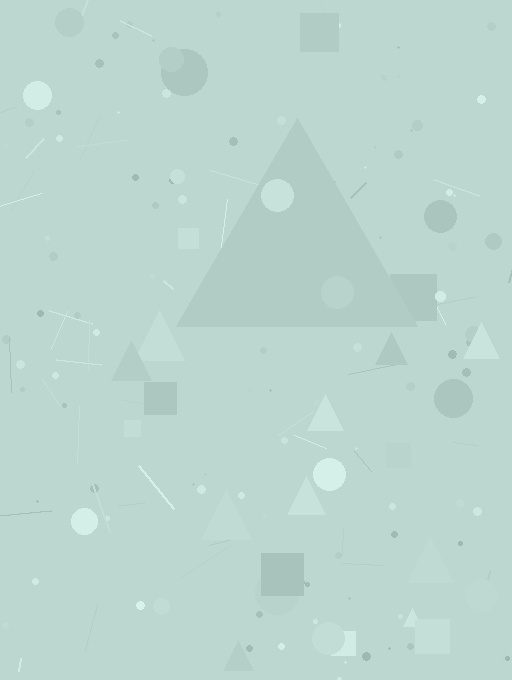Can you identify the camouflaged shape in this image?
The camouflaged shape is a triangle.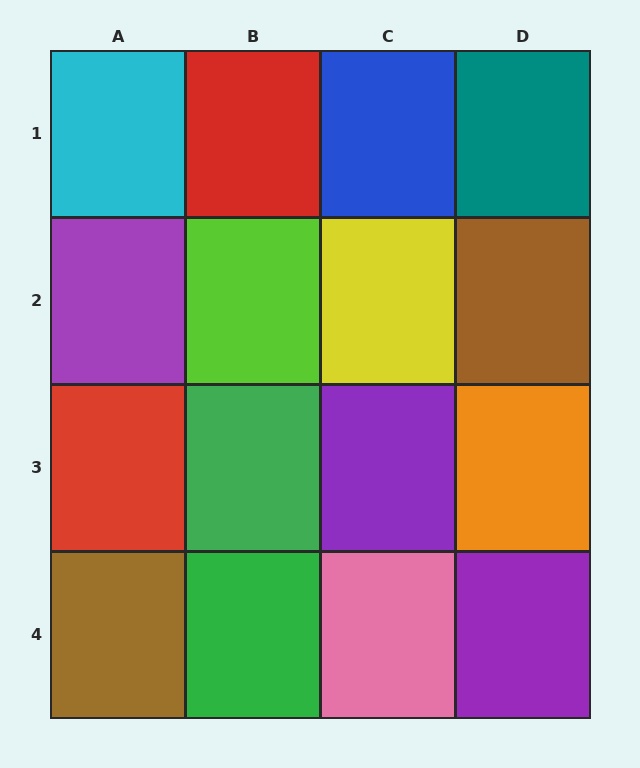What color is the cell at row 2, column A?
Purple.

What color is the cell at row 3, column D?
Orange.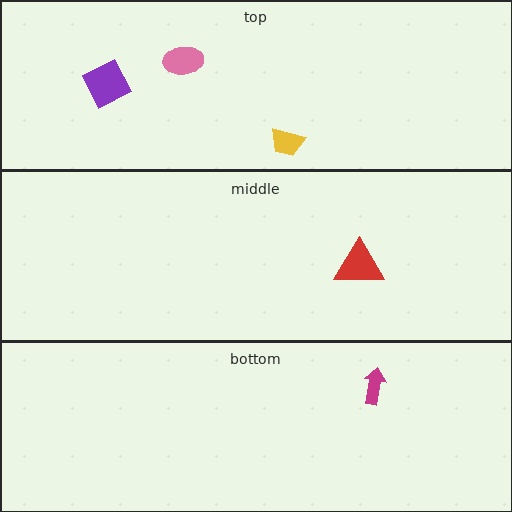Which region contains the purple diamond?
The top region.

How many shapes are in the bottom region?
1.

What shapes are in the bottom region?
The magenta arrow.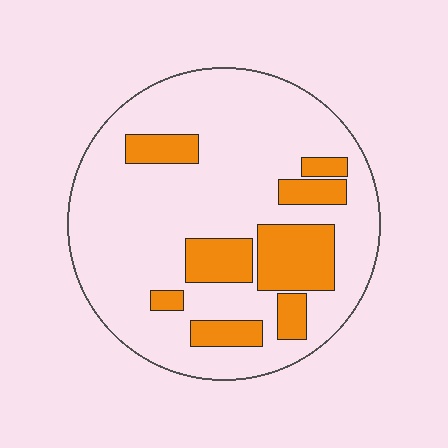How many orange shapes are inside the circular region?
8.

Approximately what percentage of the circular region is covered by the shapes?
Approximately 20%.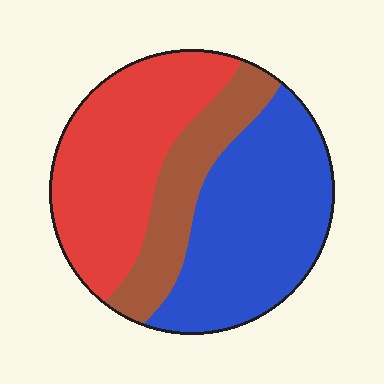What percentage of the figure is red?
Red covers about 40% of the figure.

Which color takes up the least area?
Brown, at roughly 20%.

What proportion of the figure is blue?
Blue takes up between a quarter and a half of the figure.